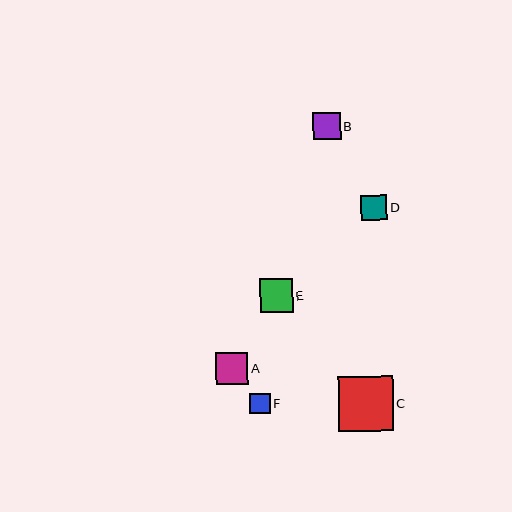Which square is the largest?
Square C is the largest with a size of approximately 55 pixels.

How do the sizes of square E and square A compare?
Square E and square A are approximately the same size.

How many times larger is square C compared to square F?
Square C is approximately 2.7 times the size of square F.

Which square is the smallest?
Square F is the smallest with a size of approximately 20 pixels.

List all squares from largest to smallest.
From largest to smallest: C, E, A, B, D, F.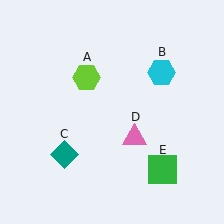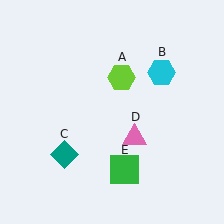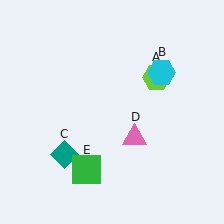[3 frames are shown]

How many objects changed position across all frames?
2 objects changed position: lime hexagon (object A), green square (object E).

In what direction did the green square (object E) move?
The green square (object E) moved left.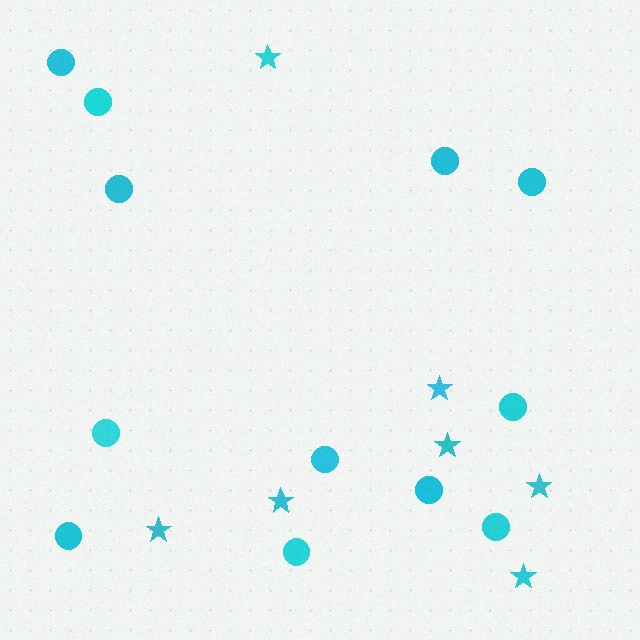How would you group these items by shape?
There are 2 groups: one group of stars (7) and one group of circles (12).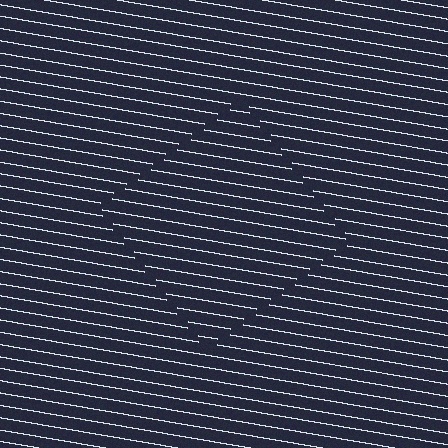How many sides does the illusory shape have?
4 sides — the line-ends trace a square.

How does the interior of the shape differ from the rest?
The interior of the shape contains the same grating, shifted by half a period — the contour is defined by the phase discontinuity where line-ends from the inner and outer gratings abut.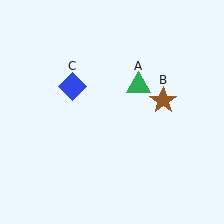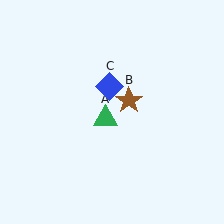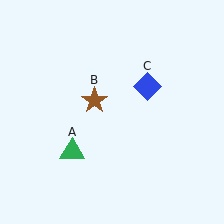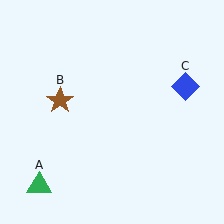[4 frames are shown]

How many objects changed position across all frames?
3 objects changed position: green triangle (object A), brown star (object B), blue diamond (object C).